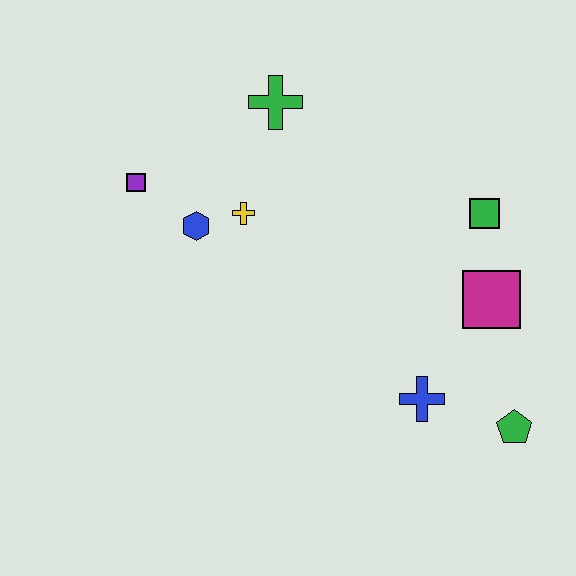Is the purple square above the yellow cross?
Yes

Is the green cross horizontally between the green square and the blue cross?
No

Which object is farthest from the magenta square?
The purple square is farthest from the magenta square.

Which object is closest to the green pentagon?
The blue cross is closest to the green pentagon.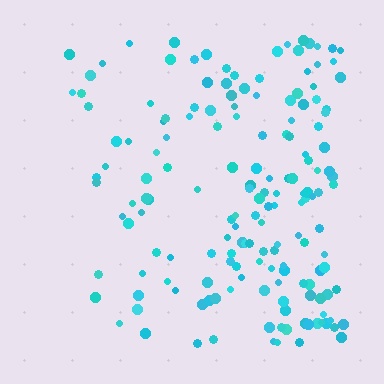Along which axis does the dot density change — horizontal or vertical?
Horizontal.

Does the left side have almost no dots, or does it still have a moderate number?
Still a moderate number, just noticeably fewer than the right.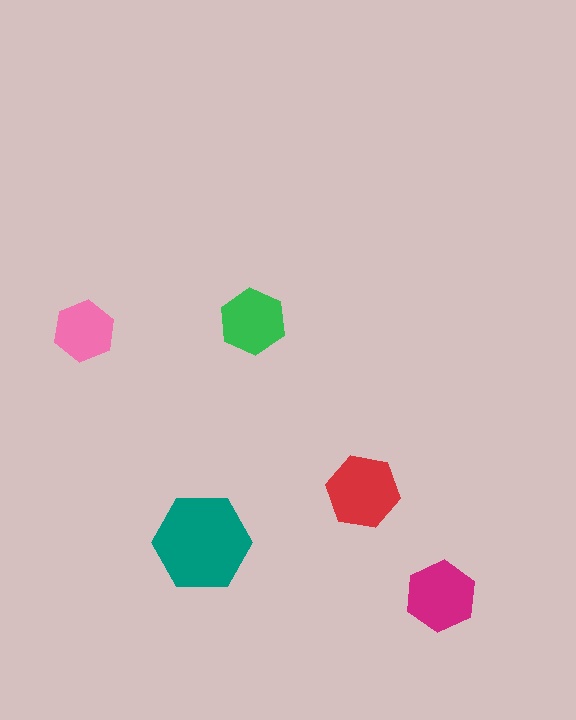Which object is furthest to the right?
The magenta hexagon is rightmost.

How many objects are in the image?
There are 5 objects in the image.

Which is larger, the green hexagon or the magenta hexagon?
The magenta one.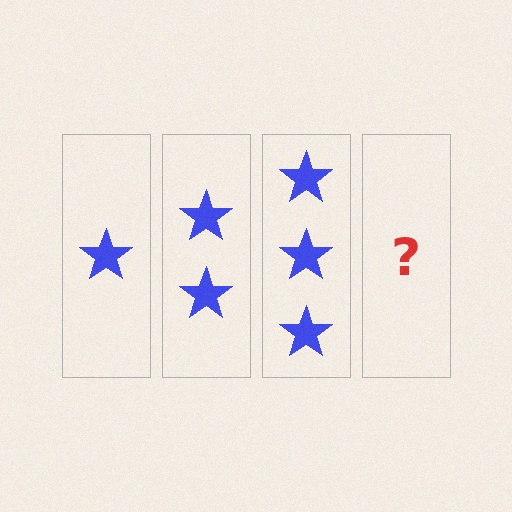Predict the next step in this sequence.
The next step is 4 stars.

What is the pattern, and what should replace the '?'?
The pattern is that each step adds one more star. The '?' should be 4 stars.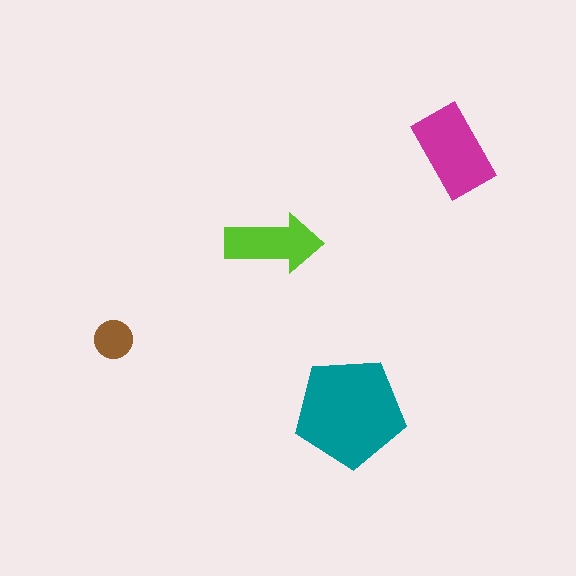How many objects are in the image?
There are 4 objects in the image.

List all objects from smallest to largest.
The brown circle, the lime arrow, the magenta rectangle, the teal pentagon.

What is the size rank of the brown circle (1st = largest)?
4th.